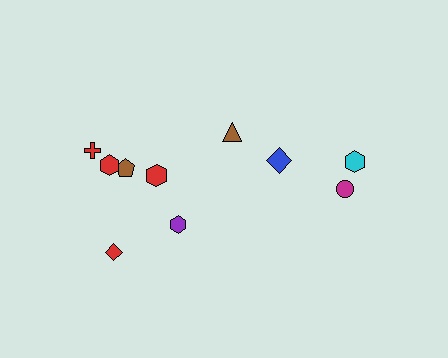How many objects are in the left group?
There are 6 objects.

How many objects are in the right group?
There are 4 objects.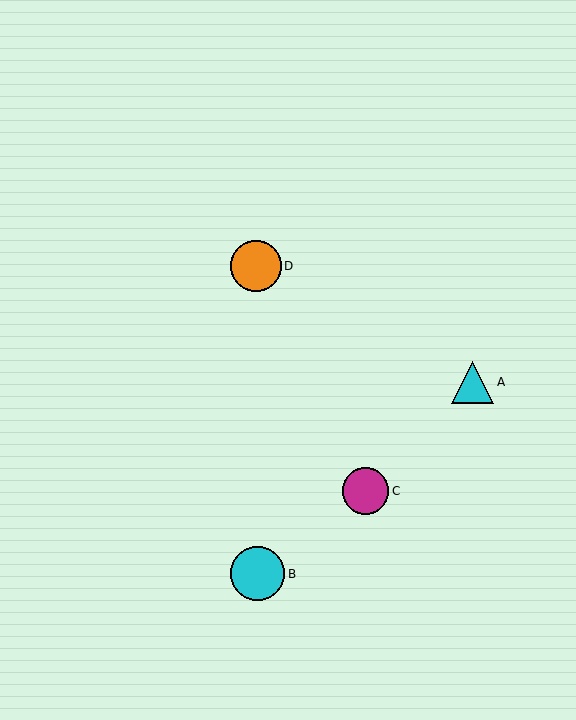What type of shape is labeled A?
Shape A is a cyan triangle.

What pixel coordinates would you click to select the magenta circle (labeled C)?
Click at (366, 491) to select the magenta circle C.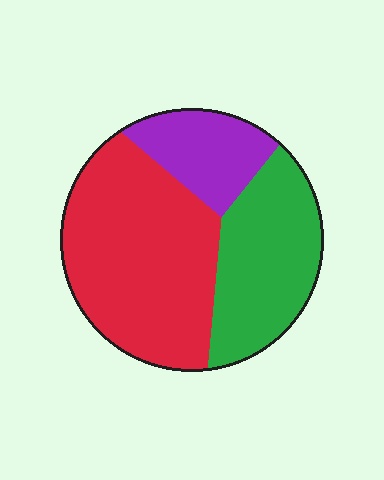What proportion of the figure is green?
Green takes up about one third (1/3) of the figure.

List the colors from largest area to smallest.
From largest to smallest: red, green, purple.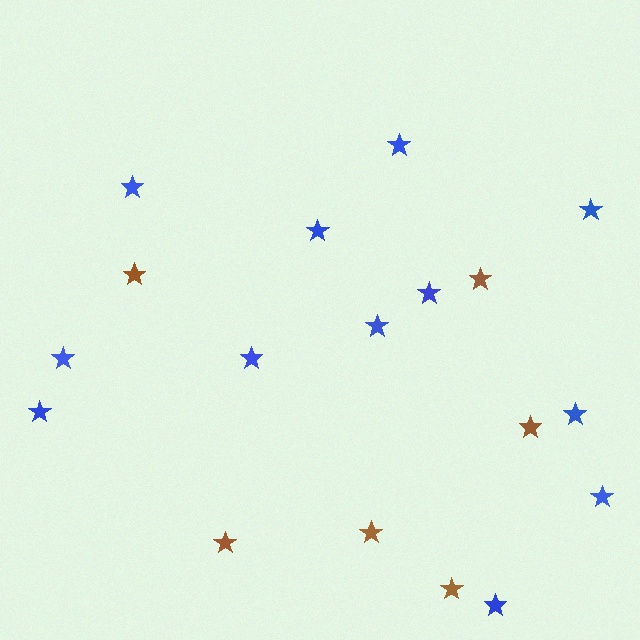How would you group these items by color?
There are 2 groups: one group of blue stars (12) and one group of brown stars (6).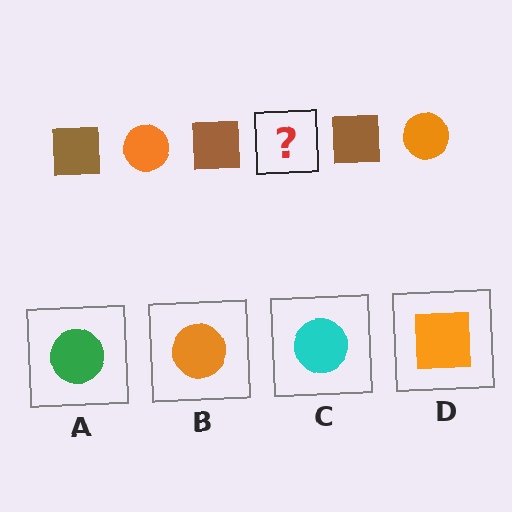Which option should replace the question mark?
Option B.